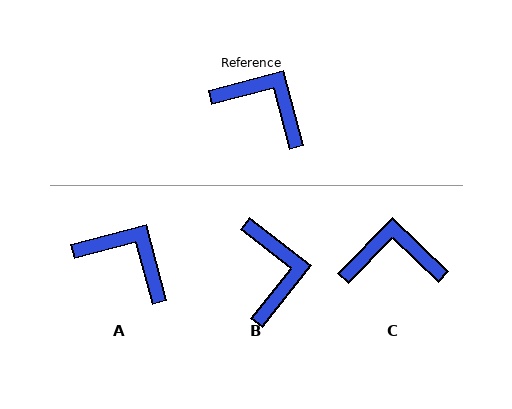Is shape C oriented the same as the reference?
No, it is off by about 31 degrees.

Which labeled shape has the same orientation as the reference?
A.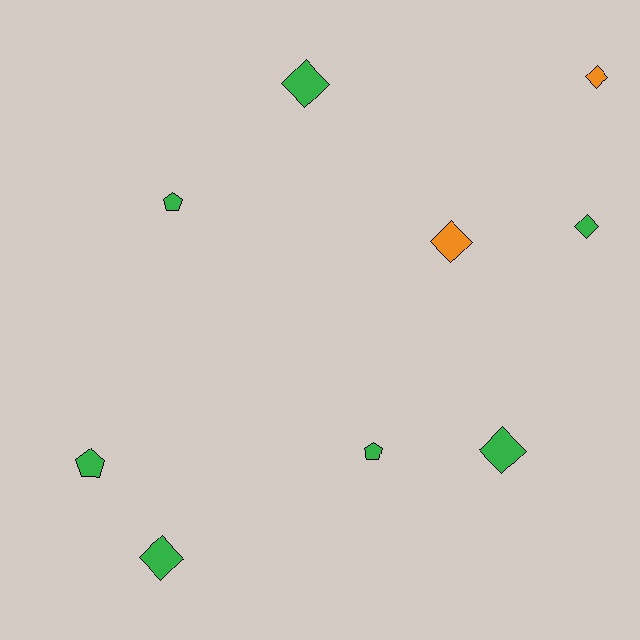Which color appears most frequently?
Green, with 7 objects.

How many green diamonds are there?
There are 4 green diamonds.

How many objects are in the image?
There are 9 objects.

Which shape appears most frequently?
Diamond, with 6 objects.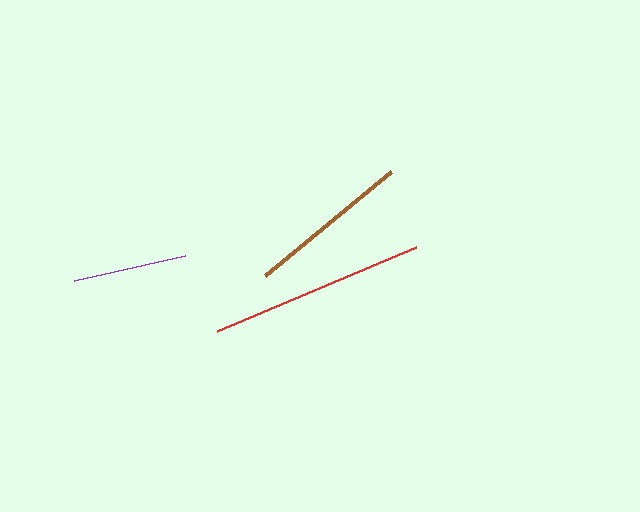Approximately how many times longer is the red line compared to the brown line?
The red line is approximately 1.3 times the length of the brown line.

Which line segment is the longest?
The red line is the longest at approximately 215 pixels.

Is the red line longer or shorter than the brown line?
The red line is longer than the brown line.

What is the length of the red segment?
The red segment is approximately 215 pixels long.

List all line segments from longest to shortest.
From longest to shortest: red, brown, purple.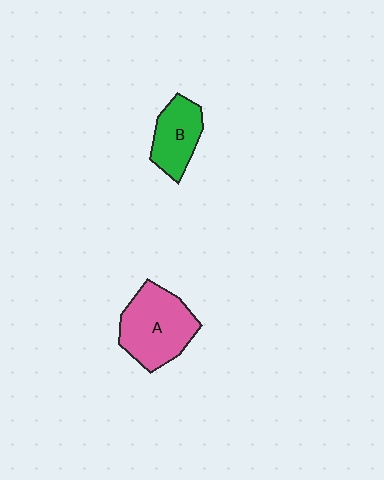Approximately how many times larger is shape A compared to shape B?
Approximately 1.5 times.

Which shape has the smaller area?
Shape B (green).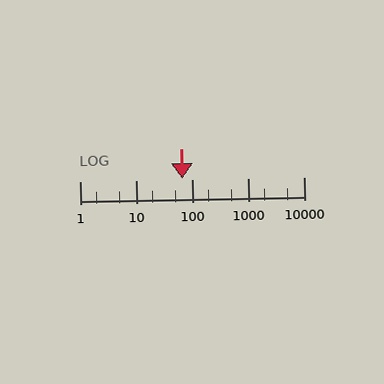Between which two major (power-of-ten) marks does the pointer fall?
The pointer is between 10 and 100.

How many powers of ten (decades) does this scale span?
The scale spans 4 decades, from 1 to 10000.